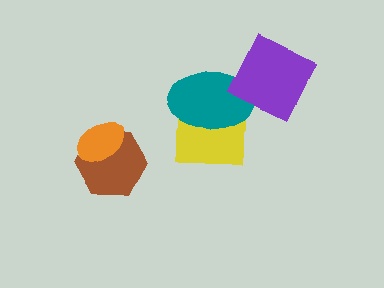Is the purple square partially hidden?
No, no other shape covers it.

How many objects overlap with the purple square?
1 object overlaps with the purple square.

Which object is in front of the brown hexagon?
The orange ellipse is in front of the brown hexagon.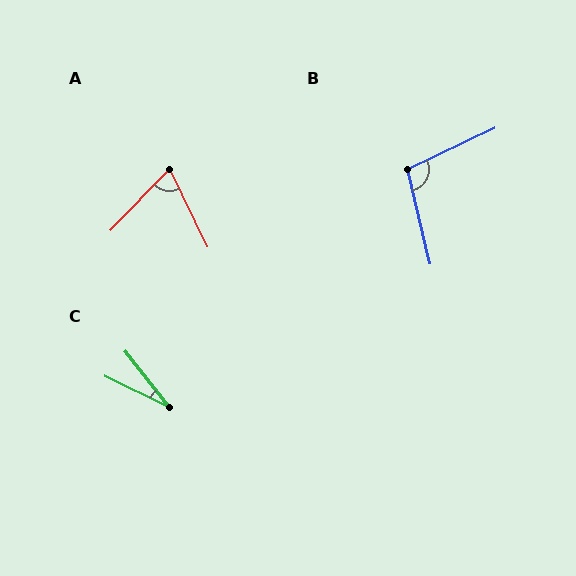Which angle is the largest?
B, at approximately 101 degrees.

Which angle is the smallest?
C, at approximately 26 degrees.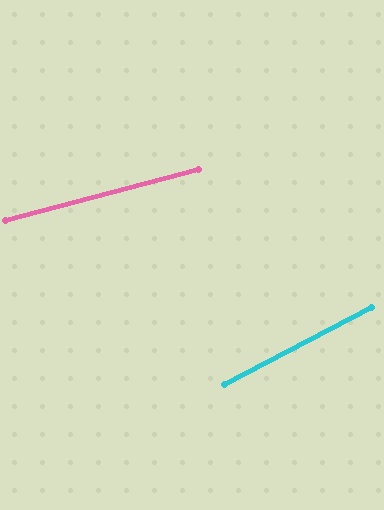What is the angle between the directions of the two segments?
Approximately 13 degrees.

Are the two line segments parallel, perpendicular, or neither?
Neither parallel nor perpendicular — they differ by about 13°.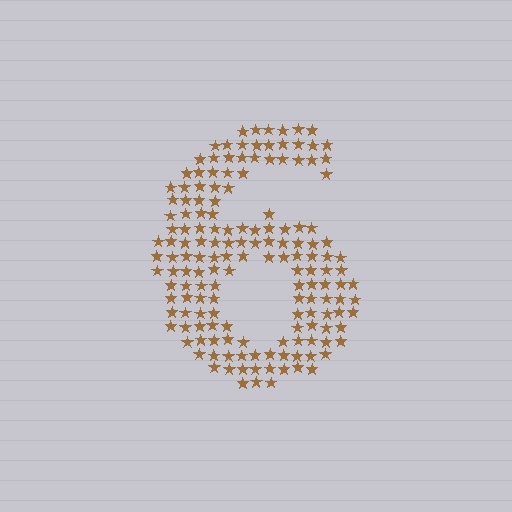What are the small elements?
The small elements are stars.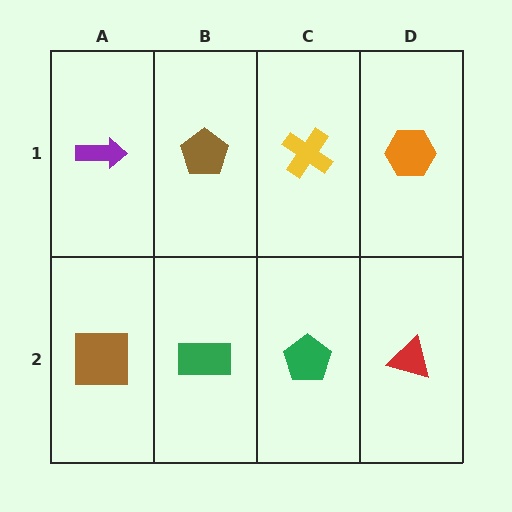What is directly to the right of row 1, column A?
A brown pentagon.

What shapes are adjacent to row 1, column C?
A green pentagon (row 2, column C), a brown pentagon (row 1, column B), an orange hexagon (row 1, column D).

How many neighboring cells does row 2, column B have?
3.